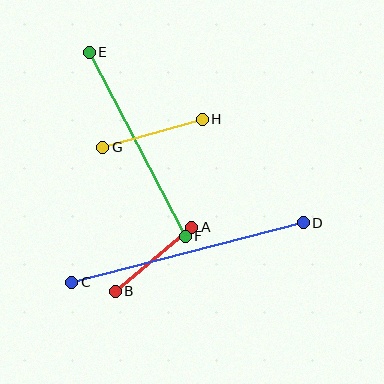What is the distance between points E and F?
The distance is approximately 208 pixels.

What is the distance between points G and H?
The distance is approximately 103 pixels.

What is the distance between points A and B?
The distance is approximately 100 pixels.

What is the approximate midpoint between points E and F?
The midpoint is at approximately (137, 144) pixels.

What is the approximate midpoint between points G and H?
The midpoint is at approximately (152, 133) pixels.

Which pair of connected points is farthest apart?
Points C and D are farthest apart.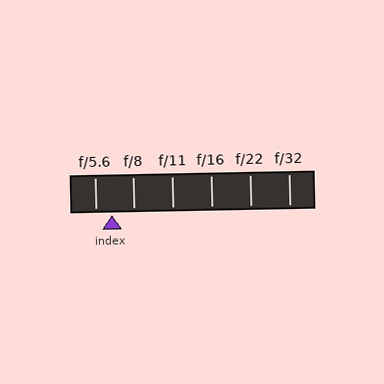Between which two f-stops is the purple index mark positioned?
The index mark is between f/5.6 and f/8.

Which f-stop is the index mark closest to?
The index mark is closest to f/5.6.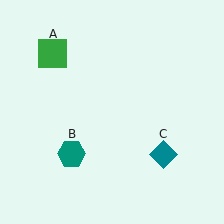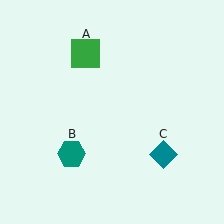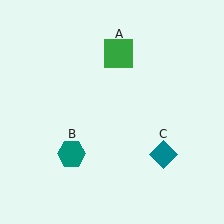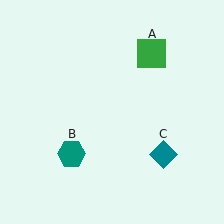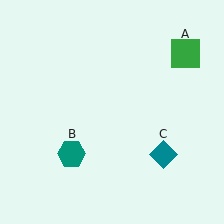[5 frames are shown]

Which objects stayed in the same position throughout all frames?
Teal hexagon (object B) and teal diamond (object C) remained stationary.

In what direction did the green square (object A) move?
The green square (object A) moved right.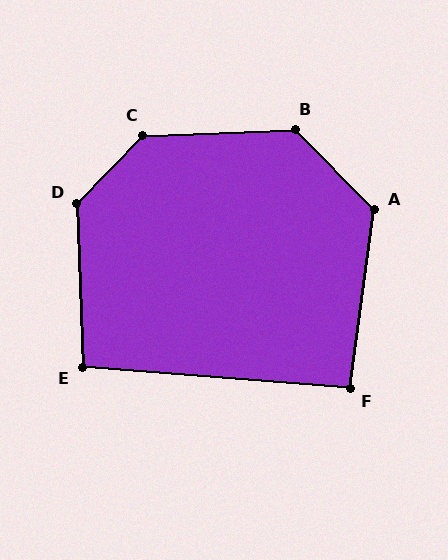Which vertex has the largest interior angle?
C, at approximately 136 degrees.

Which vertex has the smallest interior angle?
F, at approximately 93 degrees.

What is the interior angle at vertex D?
Approximately 134 degrees (obtuse).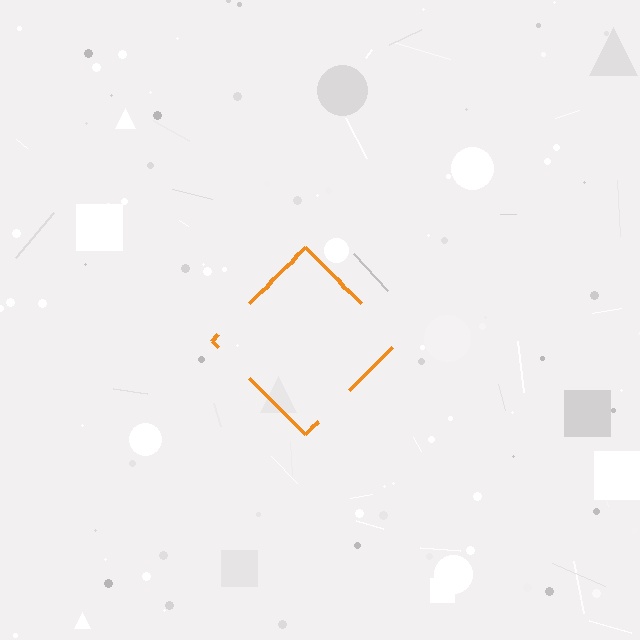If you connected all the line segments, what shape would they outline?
They would outline a diamond.